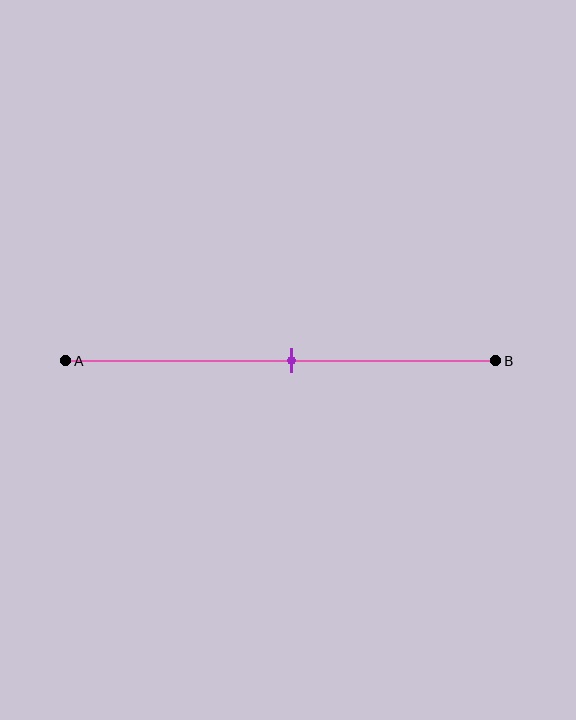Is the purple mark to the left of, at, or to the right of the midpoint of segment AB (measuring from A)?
The purple mark is approximately at the midpoint of segment AB.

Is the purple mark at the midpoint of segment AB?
Yes, the mark is approximately at the midpoint.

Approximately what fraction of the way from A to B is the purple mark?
The purple mark is approximately 55% of the way from A to B.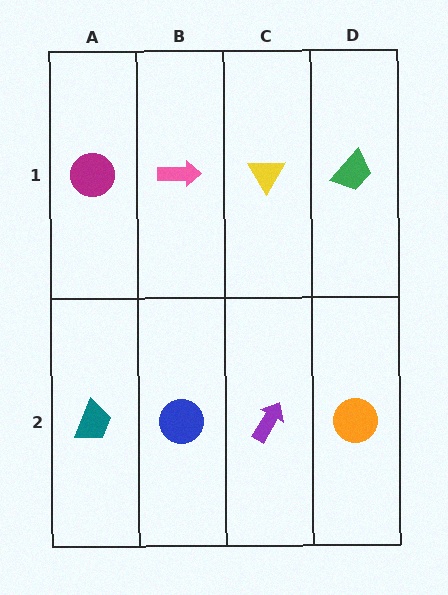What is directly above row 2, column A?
A magenta circle.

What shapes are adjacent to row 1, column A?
A teal trapezoid (row 2, column A), a pink arrow (row 1, column B).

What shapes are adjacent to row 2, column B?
A pink arrow (row 1, column B), a teal trapezoid (row 2, column A), a purple arrow (row 2, column C).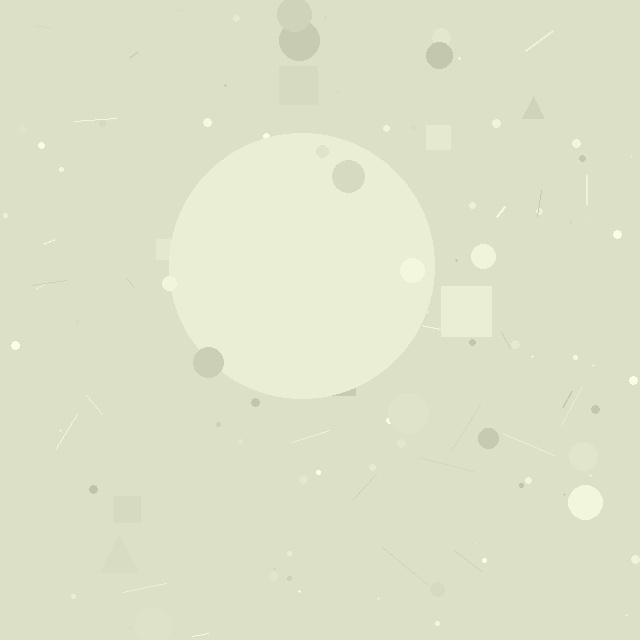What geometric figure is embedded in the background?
A circle is embedded in the background.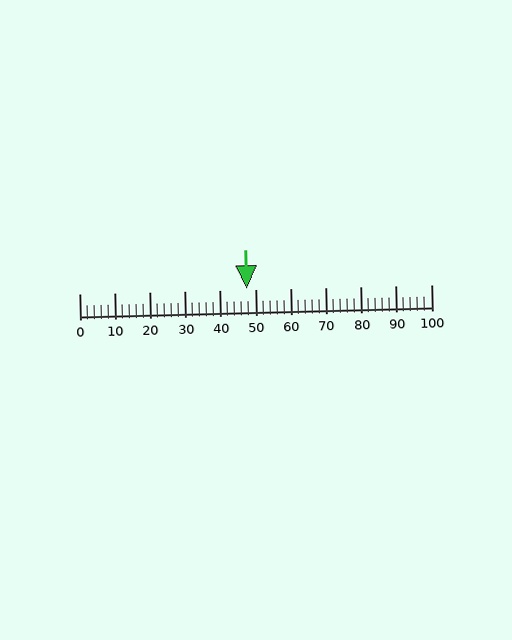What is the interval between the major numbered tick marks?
The major tick marks are spaced 10 units apart.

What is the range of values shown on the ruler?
The ruler shows values from 0 to 100.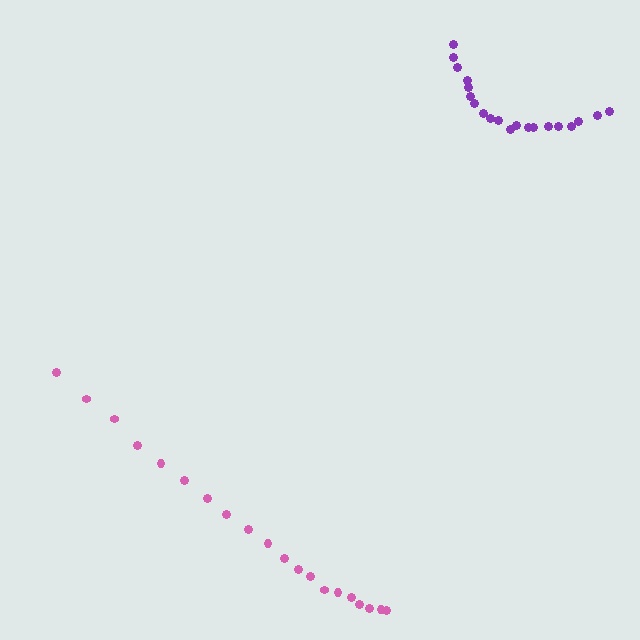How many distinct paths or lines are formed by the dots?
There are 2 distinct paths.